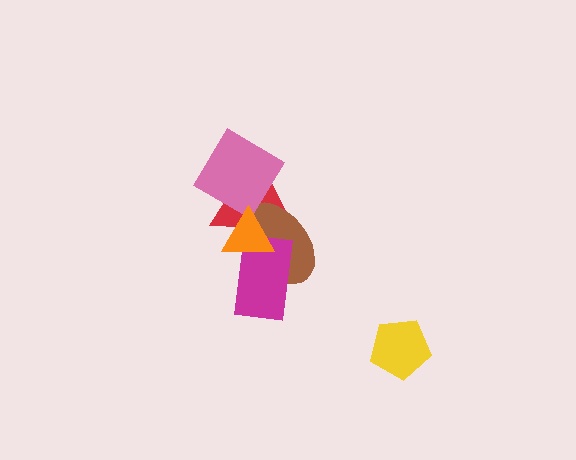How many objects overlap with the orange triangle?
3 objects overlap with the orange triangle.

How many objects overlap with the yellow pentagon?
0 objects overlap with the yellow pentagon.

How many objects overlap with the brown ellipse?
3 objects overlap with the brown ellipse.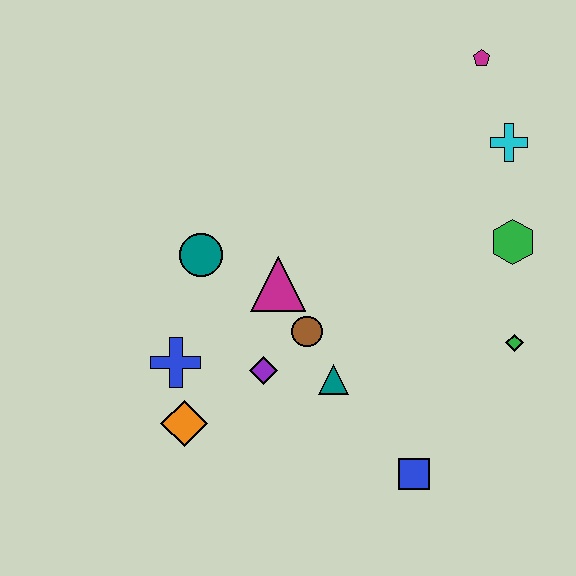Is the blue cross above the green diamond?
No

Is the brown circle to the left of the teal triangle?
Yes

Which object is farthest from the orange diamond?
The magenta pentagon is farthest from the orange diamond.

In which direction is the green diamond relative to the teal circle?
The green diamond is to the right of the teal circle.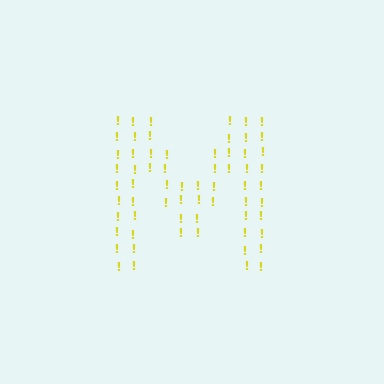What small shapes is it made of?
It is made of small exclamation marks.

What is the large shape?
The large shape is the letter M.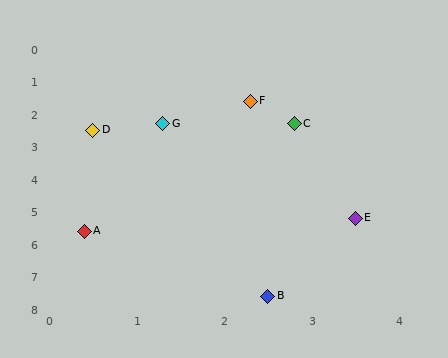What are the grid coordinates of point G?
Point G is at approximately (1.3, 2.3).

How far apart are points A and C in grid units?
Points A and C are about 4.1 grid units apart.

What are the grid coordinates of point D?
Point D is at approximately (0.5, 2.5).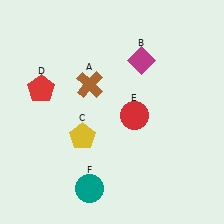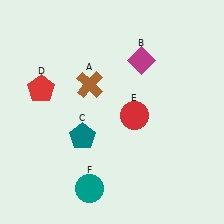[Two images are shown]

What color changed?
The pentagon (C) changed from yellow in Image 1 to teal in Image 2.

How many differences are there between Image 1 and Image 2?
There is 1 difference between the two images.